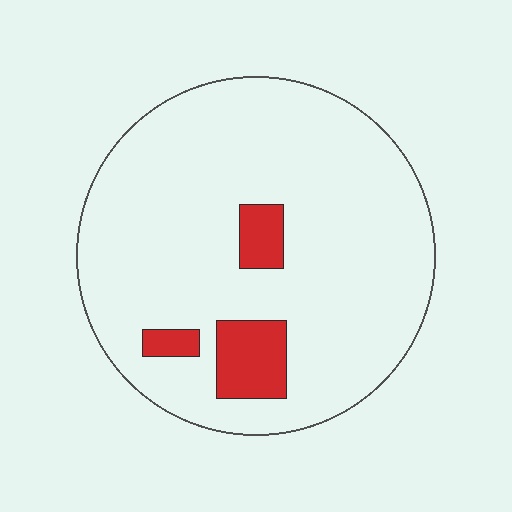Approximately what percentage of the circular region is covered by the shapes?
Approximately 10%.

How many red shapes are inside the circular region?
3.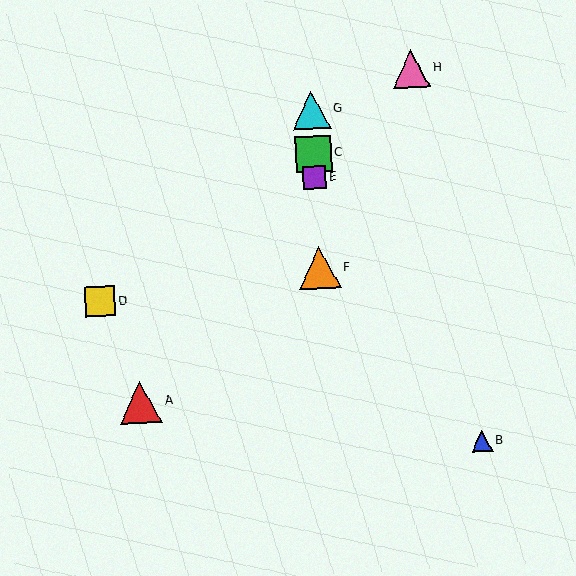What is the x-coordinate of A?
Object A is at x≈140.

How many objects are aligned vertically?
4 objects (C, E, F, G) are aligned vertically.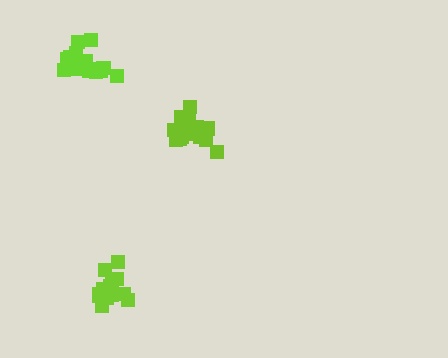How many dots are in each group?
Group 1: 16 dots, Group 2: 18 dots, Group 3: 19 dots (53 total).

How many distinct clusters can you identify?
There are 3 distinct clusters.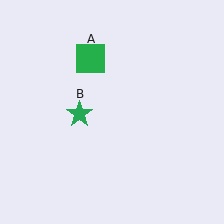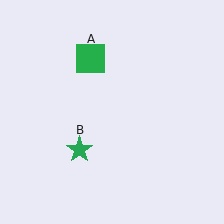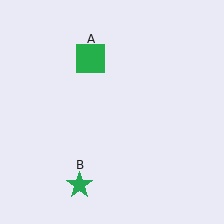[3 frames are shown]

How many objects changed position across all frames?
1 object changed position: green star (object B).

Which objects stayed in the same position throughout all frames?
Green square (object A) remained stationary.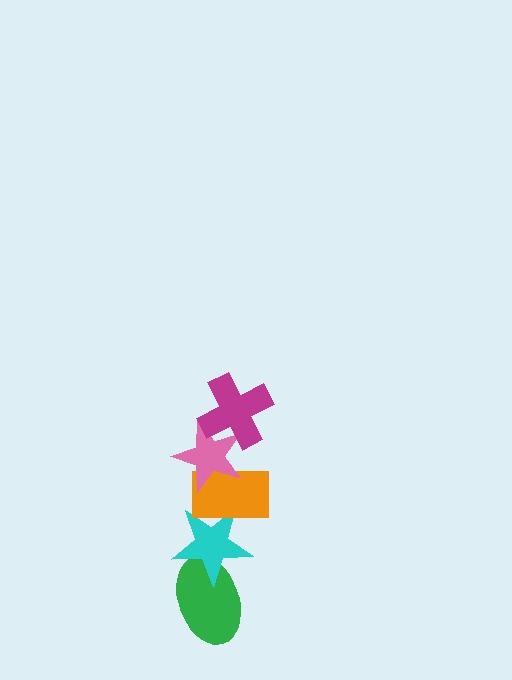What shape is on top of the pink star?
The magenta cross is on top of the pink star.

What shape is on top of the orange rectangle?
The pink star is on top of the orange rectangle.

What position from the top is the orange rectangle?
The orange rectangle is 3rd from the top.